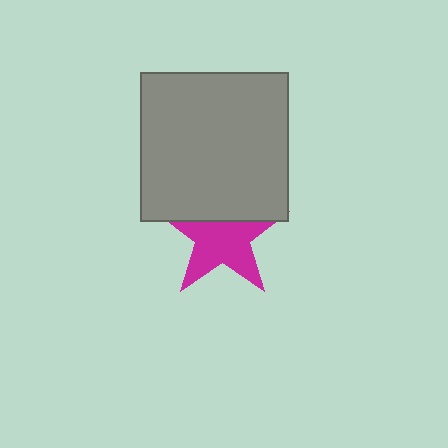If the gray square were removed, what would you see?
You would see the complete magenta star.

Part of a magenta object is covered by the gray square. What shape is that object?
It is a star.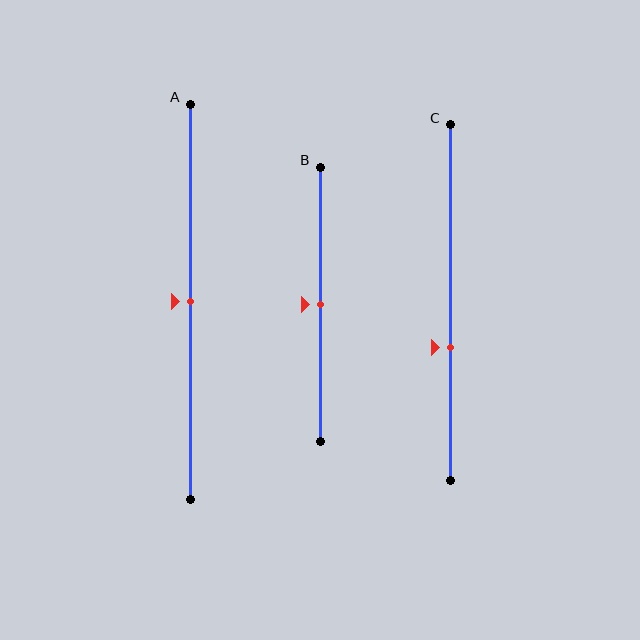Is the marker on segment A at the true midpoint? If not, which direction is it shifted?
Yes, the marker on segment A is at the true midpoint.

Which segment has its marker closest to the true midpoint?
Segment A has its marker closest to the true midpoint.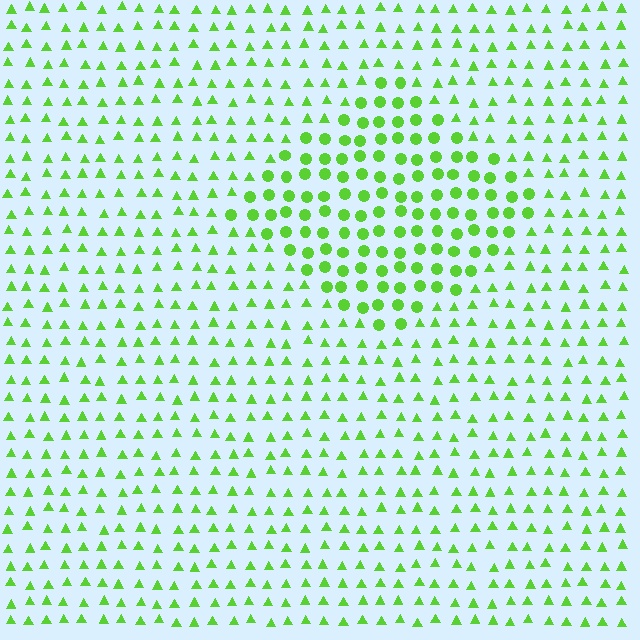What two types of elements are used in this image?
The image uses circles inside the diamond region and triangles outside it.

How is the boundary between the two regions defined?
The boundary is defined by a change in element shape: circles inside vs. triangles outside. All elements share the same color and spacing.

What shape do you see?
I see a diamond.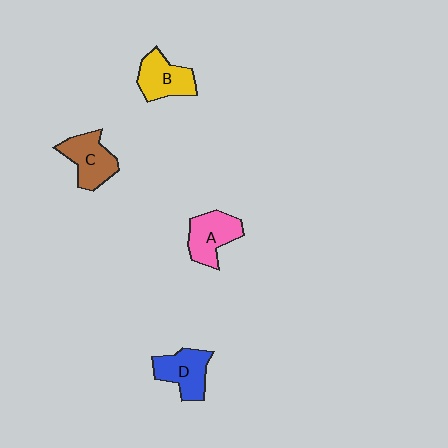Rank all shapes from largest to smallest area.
From largest to smallest: C (brown), A (pink), D (blue), B (yellow).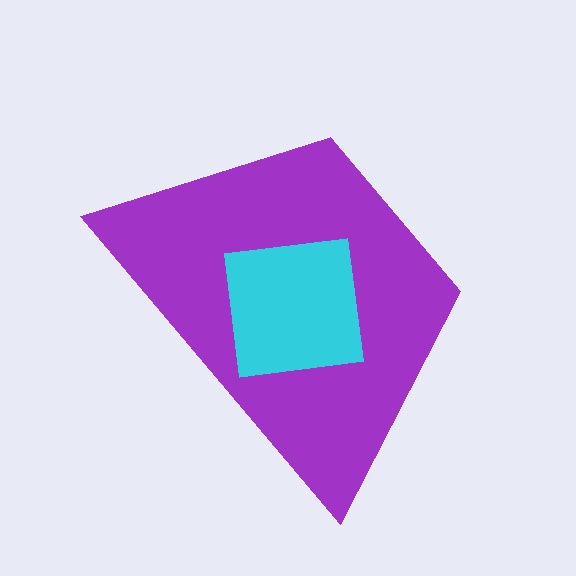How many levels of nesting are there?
2.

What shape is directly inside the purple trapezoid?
The cyan square.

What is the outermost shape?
The purple trapezoid.